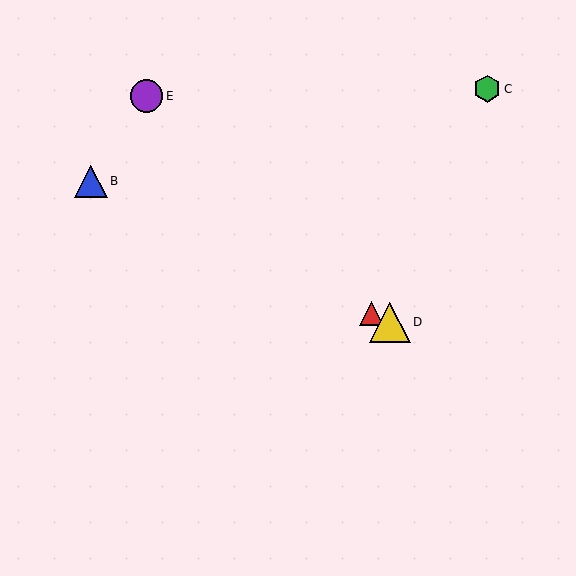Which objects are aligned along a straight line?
Objects A, B, D are aligned along a straight line.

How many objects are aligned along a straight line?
3 objects (A, B, D) are aligned along a straight line.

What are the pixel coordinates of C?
Object C is at (487, 89).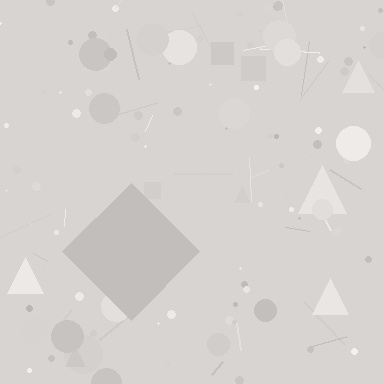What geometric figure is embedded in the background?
A diamond is embedded in the background.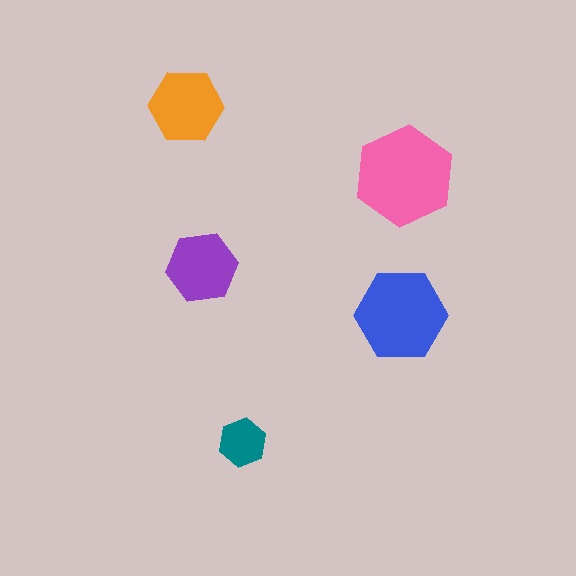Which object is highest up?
The orange hexagon is topmost.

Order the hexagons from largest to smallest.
the pink one, the blue one, the orange one, the purple one, the teal one.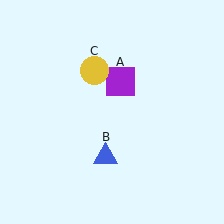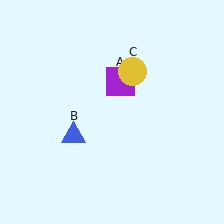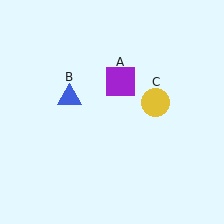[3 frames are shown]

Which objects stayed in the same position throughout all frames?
Purple square (object A) remained stationary.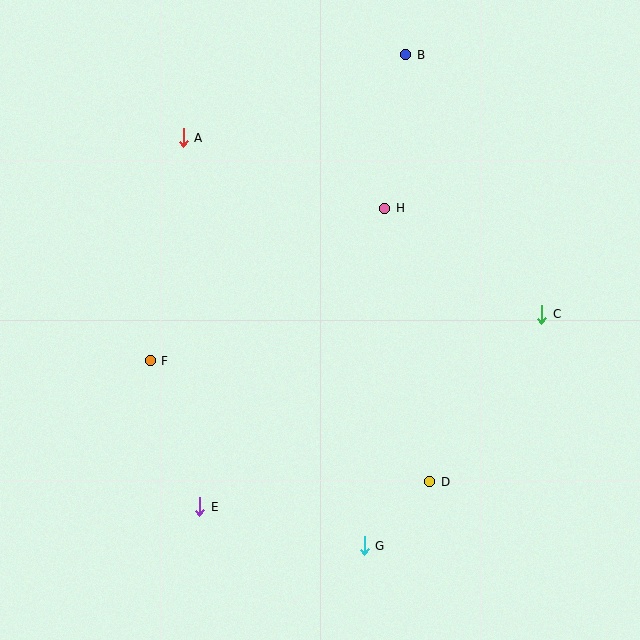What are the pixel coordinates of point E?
Point E is at (200, 507).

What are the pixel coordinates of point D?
Point D is at (430, 482).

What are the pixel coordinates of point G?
Point G is at (364, 546).